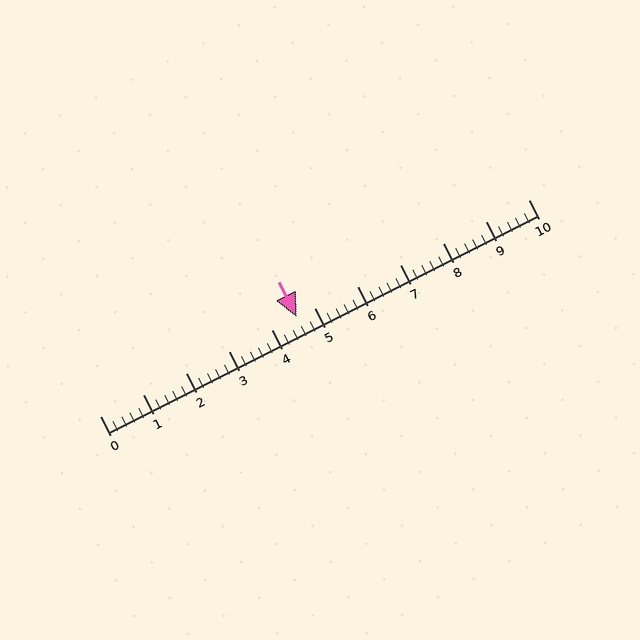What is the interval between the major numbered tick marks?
The major tick marks are spaced 1 units apart.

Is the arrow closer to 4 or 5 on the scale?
The arrow is closer to 5.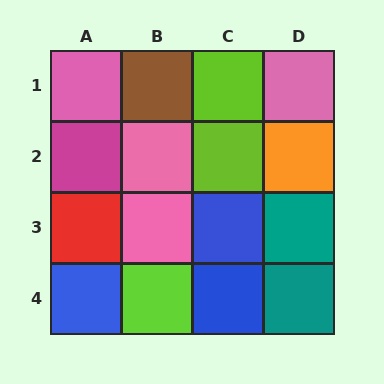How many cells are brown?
1 cell is brown.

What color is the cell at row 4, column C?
Blue.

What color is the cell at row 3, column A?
Red.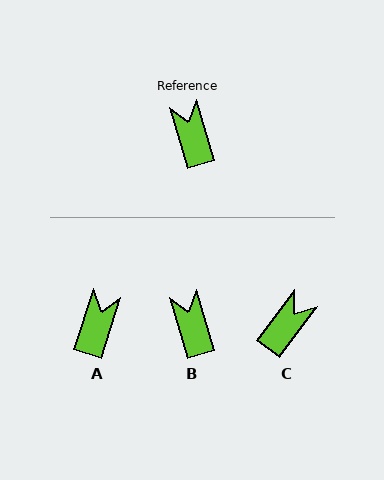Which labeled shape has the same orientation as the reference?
B.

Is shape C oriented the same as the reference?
No, it is off by about 53 degrees.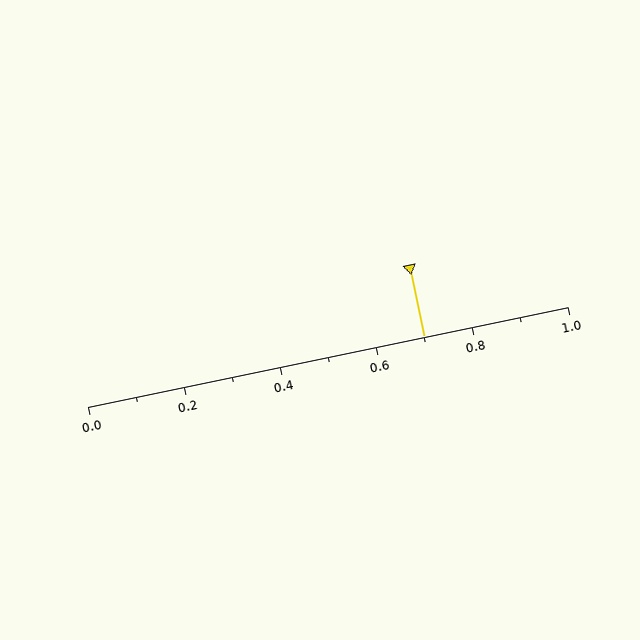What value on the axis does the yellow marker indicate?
The marker indicates approximately 0.7.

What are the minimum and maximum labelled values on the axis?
The axis runs from 0.0 to 1.0.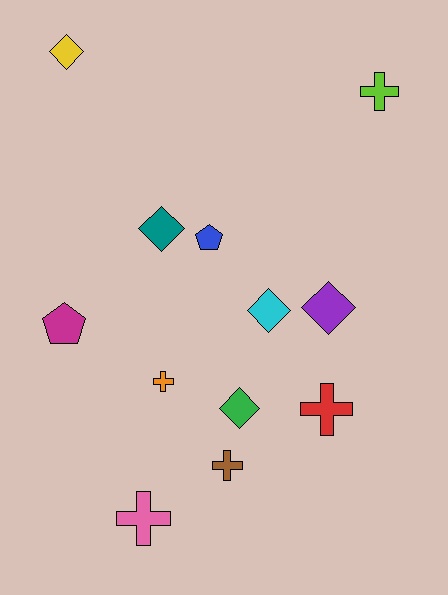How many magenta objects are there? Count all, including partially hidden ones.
There is 1 magenta object.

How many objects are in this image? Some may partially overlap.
There are 12 objects.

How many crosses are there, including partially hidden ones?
There are 5 crosses.